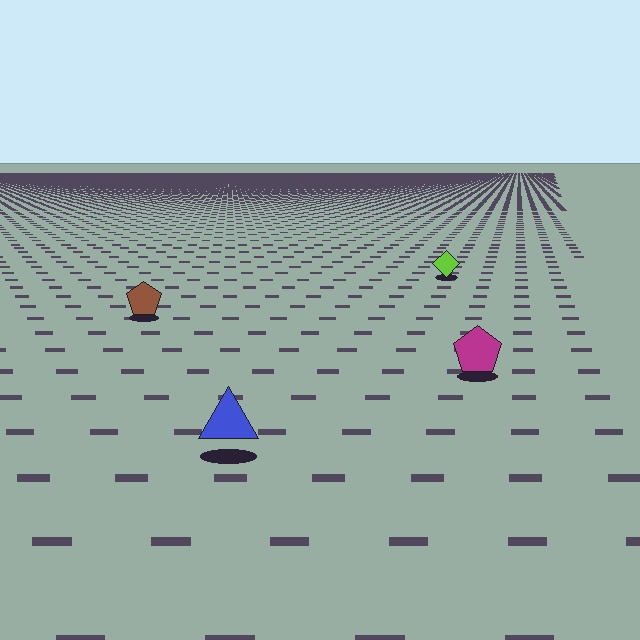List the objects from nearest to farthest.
From nearest to farthest: the blue triangle, the magenta pentagon, the brown pentagon, the lime diamond.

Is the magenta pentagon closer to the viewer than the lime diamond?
Yes. The magenta pentagon is closer — you can tell from the texture gradient: the ground texture is coarser near it.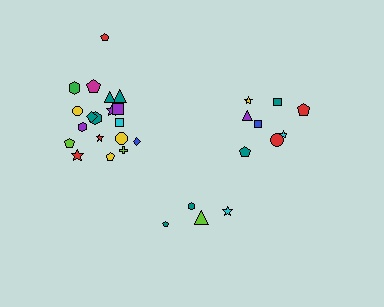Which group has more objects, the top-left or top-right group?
The top-left group.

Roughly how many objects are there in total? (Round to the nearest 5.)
Roughly 30 objects in total.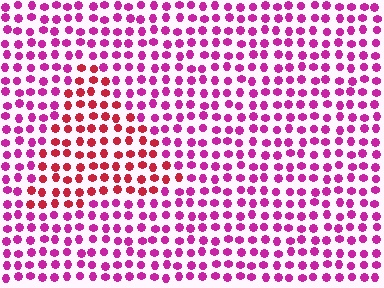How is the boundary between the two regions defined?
The boundary is defined purely by a slight shift in hue (about 38 degrees). Spacing, size, and orientation are identical on both sides.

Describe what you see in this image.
The image is filled with small magenta elements in a uniform arrangement. A triangle-shaped region is visible where the elements are tinted to a slightly different hue, forming a subtle color boundary.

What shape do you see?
I see a triangle.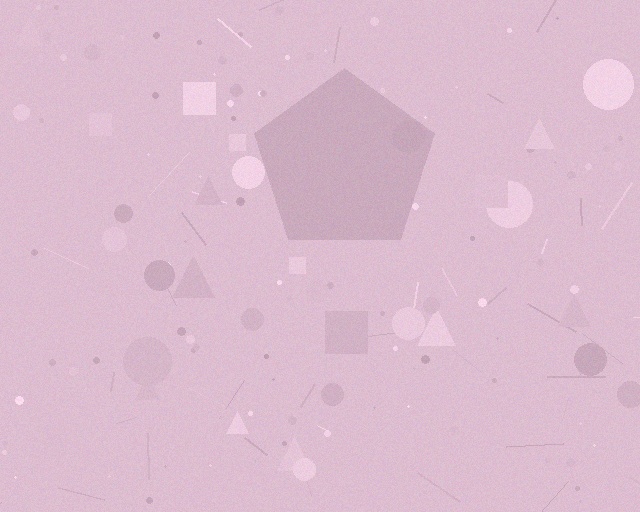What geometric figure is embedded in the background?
A pentagon is embedded in the background.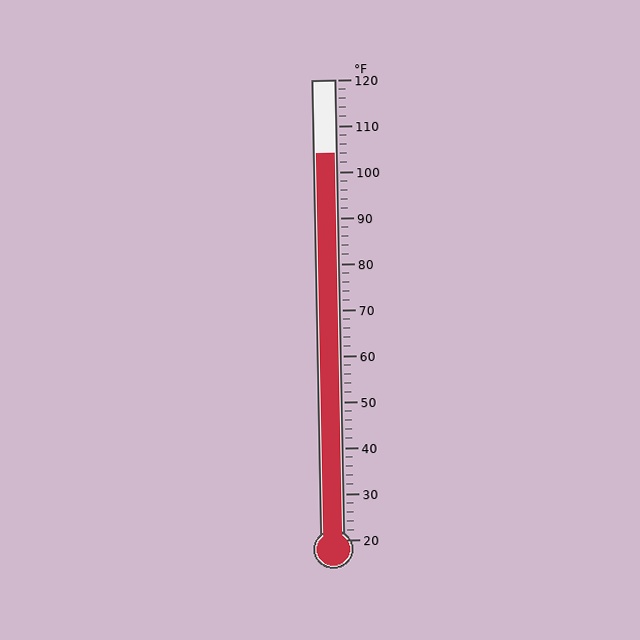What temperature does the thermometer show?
The thermometer shows approximately 104°F.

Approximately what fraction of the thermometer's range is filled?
The thermometer is filled to approximately 85% of its range.